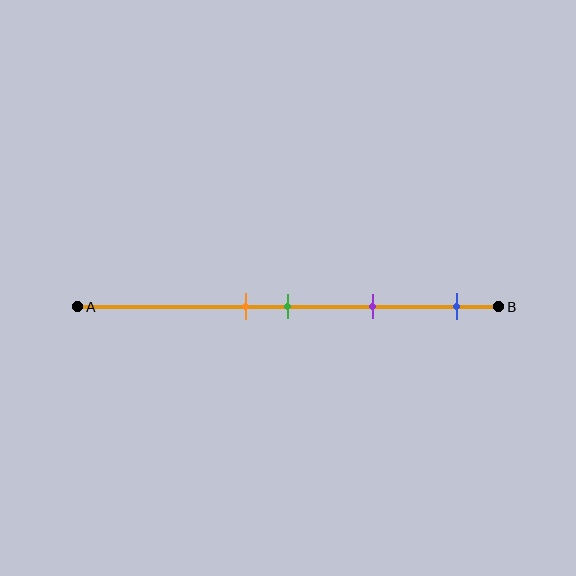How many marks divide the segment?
There are 4 marks dividing the segment.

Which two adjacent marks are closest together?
The orange and green marks are the closest adjacent pair.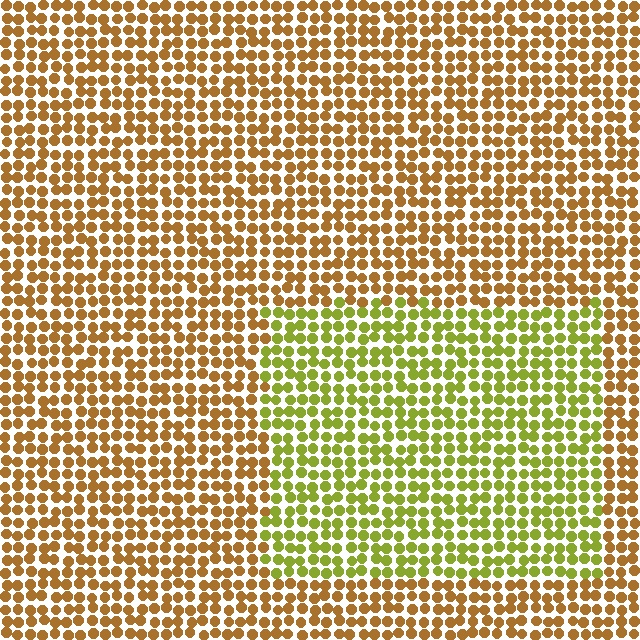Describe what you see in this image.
The image is filled with small brown elements in a uniform arrangement. A rectangle-shaped region is visible where the elements are tinted to a slightly different hue, forming a subtle color boundary.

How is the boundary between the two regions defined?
The boundary is defined purely by a slight shift in hue (about 43 degrees). Spacing, size, and orientation are identical on both sides.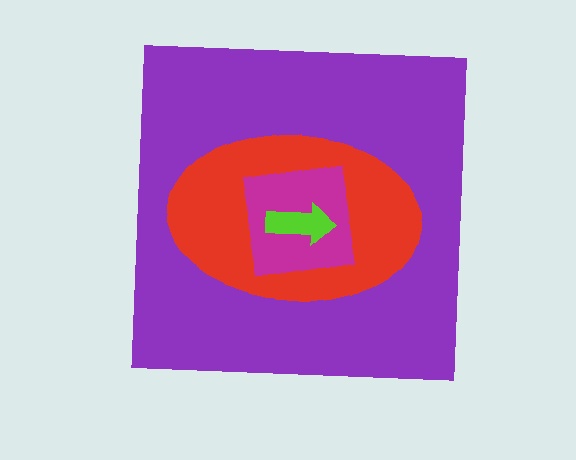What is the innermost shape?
The lime arrow.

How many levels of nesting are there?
4.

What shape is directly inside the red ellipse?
The magenta square.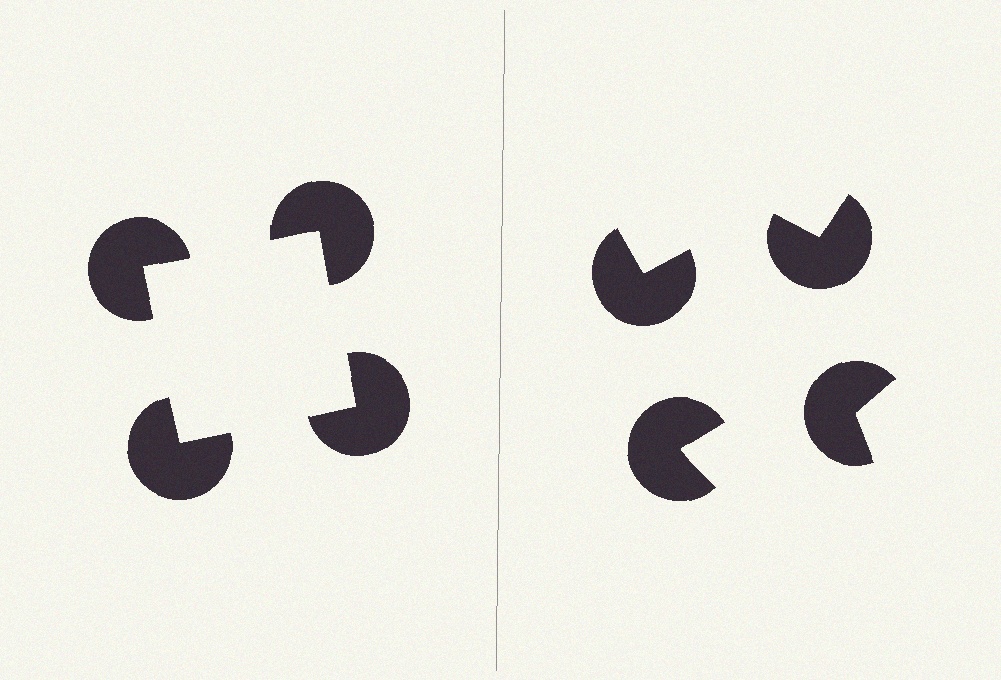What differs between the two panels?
The pac-man discs are positioned identically on both sides; only the wedge orientations differ. On the left they align to a square; on the right they are misaligned.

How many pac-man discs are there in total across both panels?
8 — 4 on each side.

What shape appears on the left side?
An illusory square.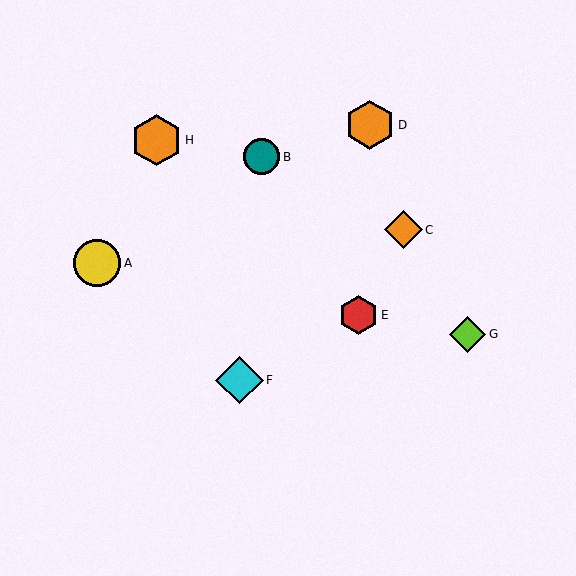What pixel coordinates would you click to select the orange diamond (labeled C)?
Click at (403, 230) to select the orange diamond C.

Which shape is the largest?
The orange hexagon (labeled H) is the largest.